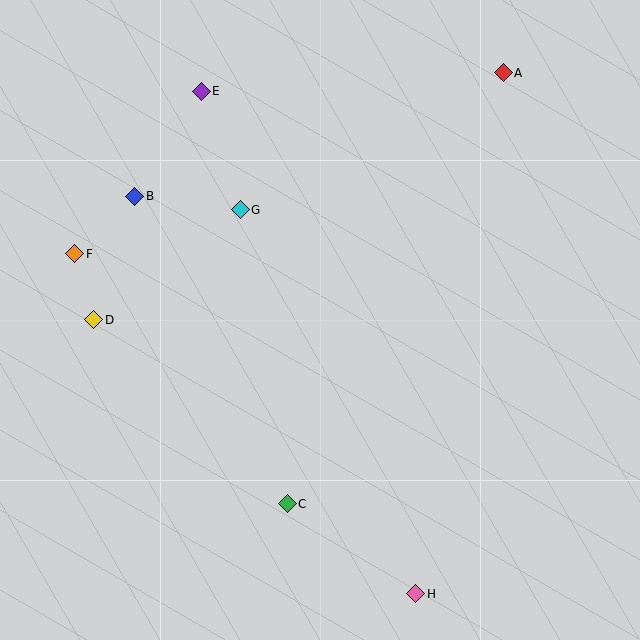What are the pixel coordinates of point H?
Point H is at (416, 594).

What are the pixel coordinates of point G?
Point G is at (240, 210).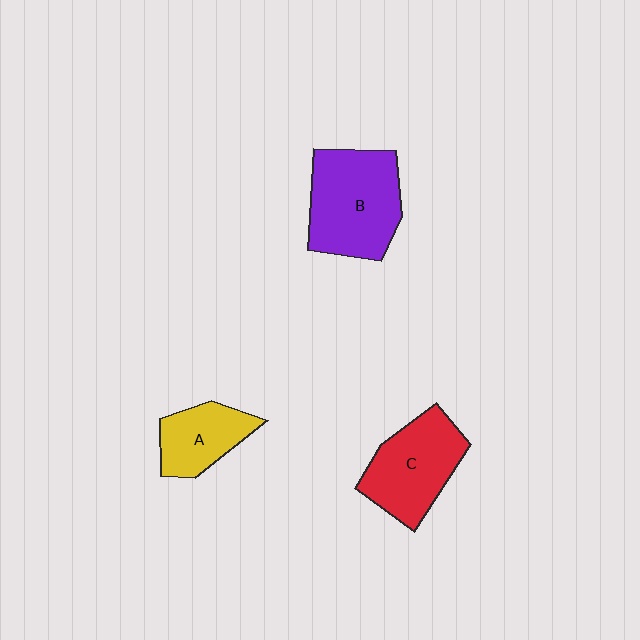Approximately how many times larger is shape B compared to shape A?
Approximately 1.7 times.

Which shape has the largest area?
Shape B (purple).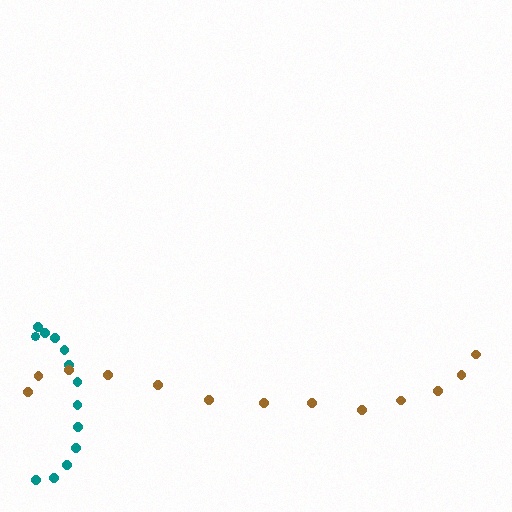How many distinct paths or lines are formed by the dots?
There are 2 distinct paths.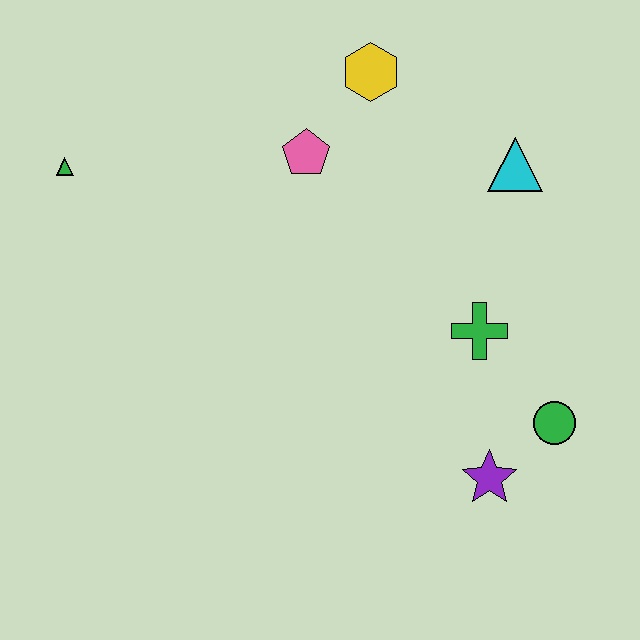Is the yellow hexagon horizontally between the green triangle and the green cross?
Yes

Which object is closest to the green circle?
The purple star is closest to the green circle.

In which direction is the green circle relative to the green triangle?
The green circle is to the right of the green triangle.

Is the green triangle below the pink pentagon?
Yes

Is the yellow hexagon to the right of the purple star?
No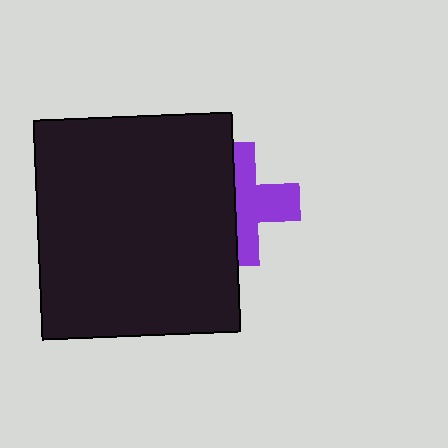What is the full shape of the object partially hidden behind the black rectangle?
The partially hidden object is a purple cross.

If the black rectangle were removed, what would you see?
You would see the complete purple cross.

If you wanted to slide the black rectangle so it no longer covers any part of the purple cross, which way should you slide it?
Slide it left — that is the most direct way to separate the two shapes.